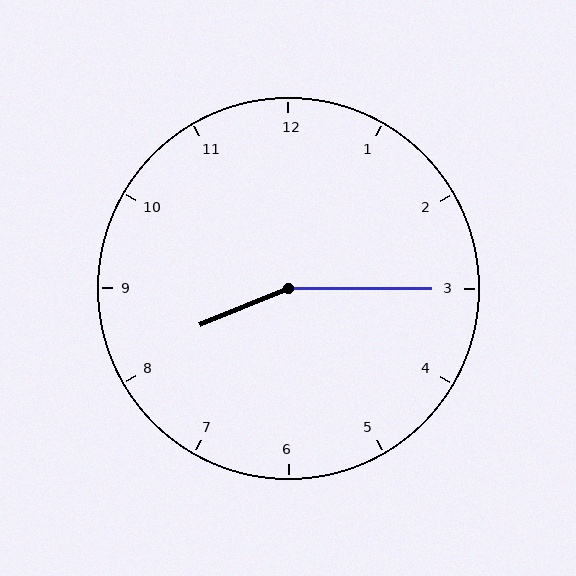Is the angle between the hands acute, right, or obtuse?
It is obtuse.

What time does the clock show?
8:15.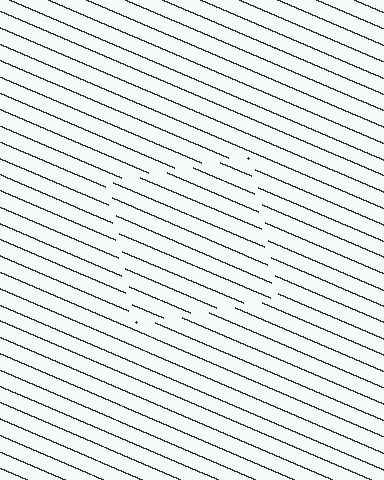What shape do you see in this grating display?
An illusory square. The interior of the shape contains the same grating, shifted by half a period — the contour is defined by the phase discontinuity where line-ends from the inner and outer gratings abut.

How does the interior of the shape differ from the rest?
The interior of the shape contains the same grating, shifted by half a period — the contour is defined by the phase discontinuity where line-ends from the inner and outer gratings abut.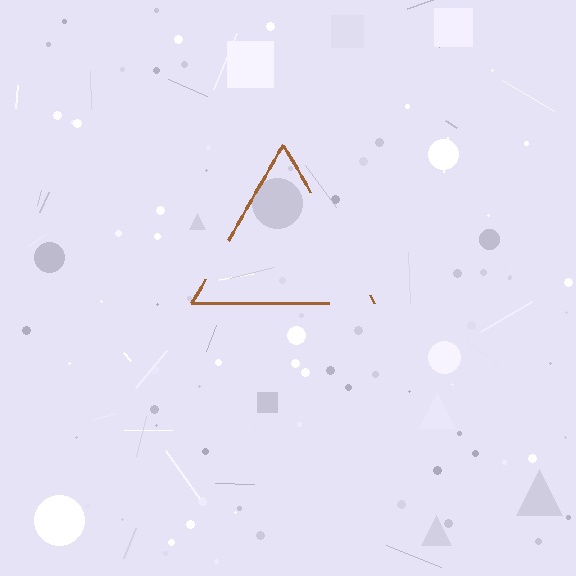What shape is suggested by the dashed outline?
The dashed outline suggests a triangle.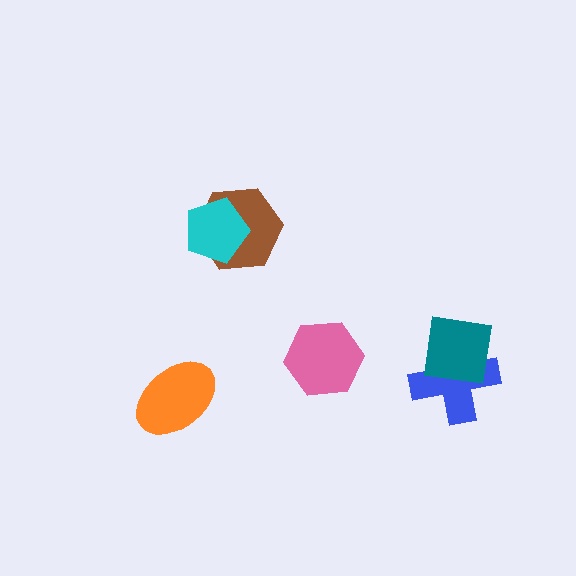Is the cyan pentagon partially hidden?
No, no other shape covers it.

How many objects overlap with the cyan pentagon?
1 object overlaps with the cyan pentagon.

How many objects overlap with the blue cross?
1 object overlaps with the blue cross.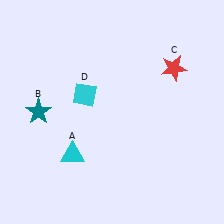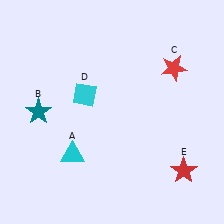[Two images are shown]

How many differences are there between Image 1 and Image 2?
There is 1 difference between the two images.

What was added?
A red star (E) was added in Image 2.